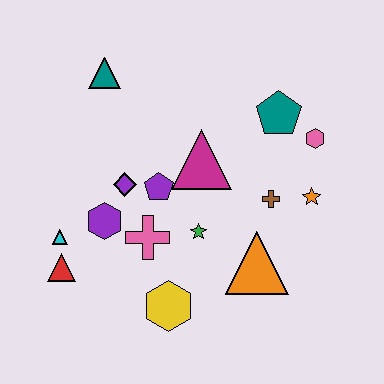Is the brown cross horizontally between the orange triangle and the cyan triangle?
No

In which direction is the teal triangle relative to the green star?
The teal triangle is above the green star.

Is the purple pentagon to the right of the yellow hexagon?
No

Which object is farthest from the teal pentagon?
The red triangle is farthest from the teal pentagon.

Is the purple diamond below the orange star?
No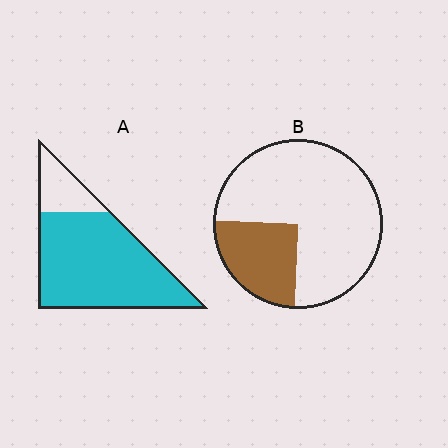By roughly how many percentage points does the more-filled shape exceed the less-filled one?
By roughly 55 percentage points (A over B).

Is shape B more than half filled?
No.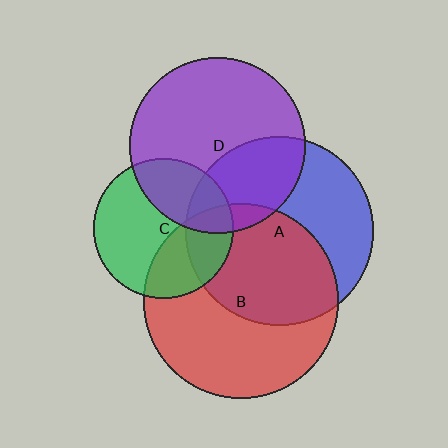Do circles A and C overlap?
Yes.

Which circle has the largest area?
Circle B (red).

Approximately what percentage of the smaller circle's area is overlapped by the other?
Approximately 25%.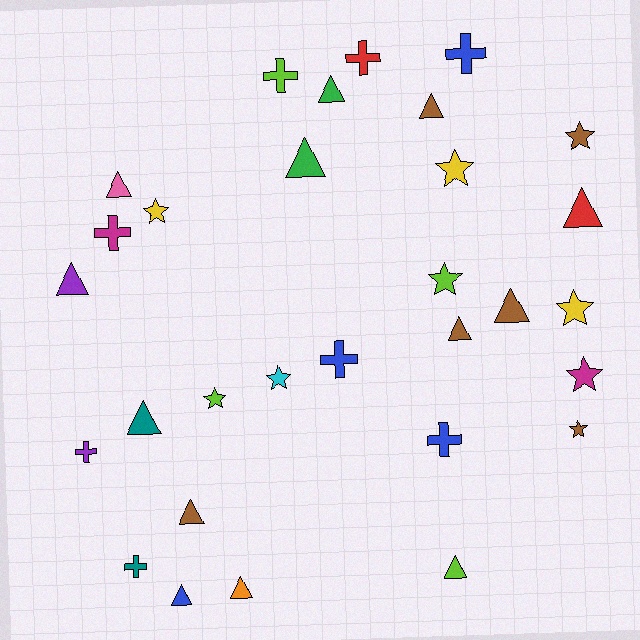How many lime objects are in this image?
There are 4 lime objects.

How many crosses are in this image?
There are 8 crosses.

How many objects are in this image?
There are 30 objects.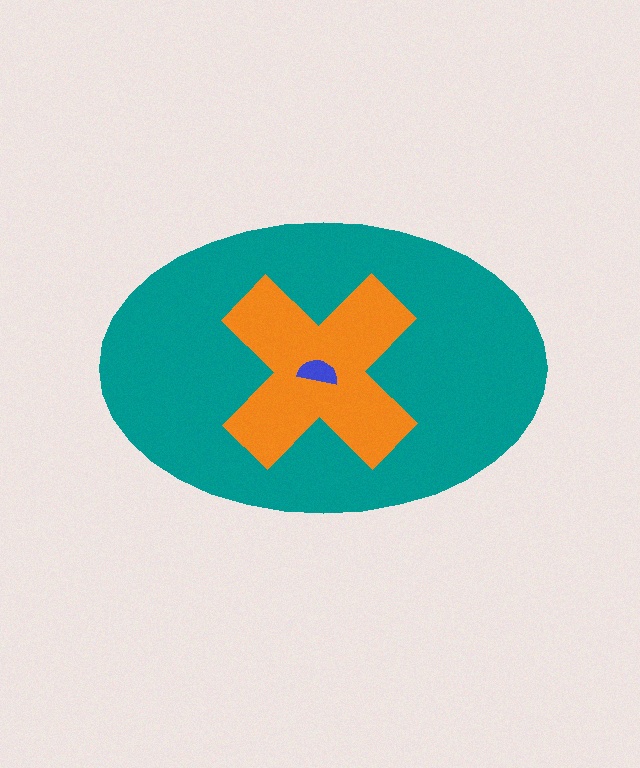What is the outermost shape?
The teal ellipse.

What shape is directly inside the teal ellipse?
The orange cross.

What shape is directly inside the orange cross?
The blue semicircle.